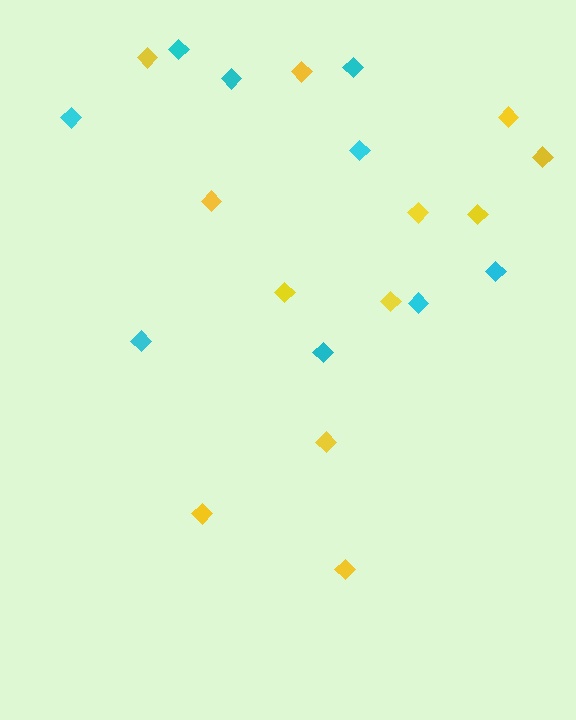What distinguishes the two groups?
There are 2 groups: one group of yellow diamonds (12) and one group of cyan diamonds (9).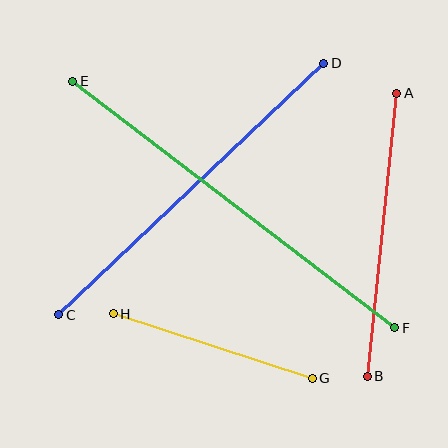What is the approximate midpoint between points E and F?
The midpoint is at approximately (234, 205) pixels.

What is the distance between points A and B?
The distance is approximately 285 pixels.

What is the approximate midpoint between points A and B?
The midpoint is at approximately (382, 235) pixels.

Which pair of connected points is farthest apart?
Points E and F are farthest apart.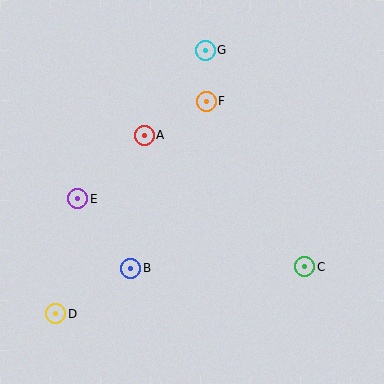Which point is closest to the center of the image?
Point A at (144, 135) is closest to the center.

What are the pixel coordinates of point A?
Point A is at (144, 135).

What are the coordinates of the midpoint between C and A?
The midpoint between C and A is at (224, 201).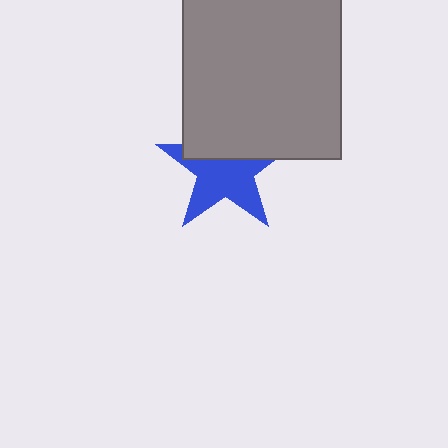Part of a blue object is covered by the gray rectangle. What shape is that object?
It is a star.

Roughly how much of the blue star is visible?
About half of it is visible (roughly 61%).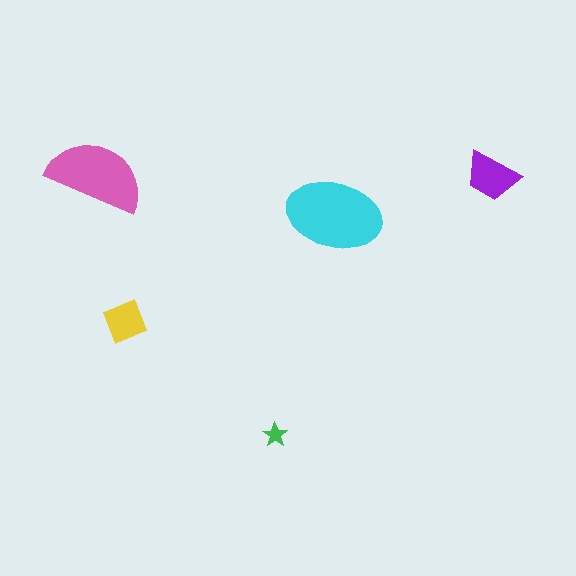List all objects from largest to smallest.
The cyan ellipse, the pink semicircle, the purple trapezoid, the yellow diamond, the green star.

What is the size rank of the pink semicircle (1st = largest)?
2nd.